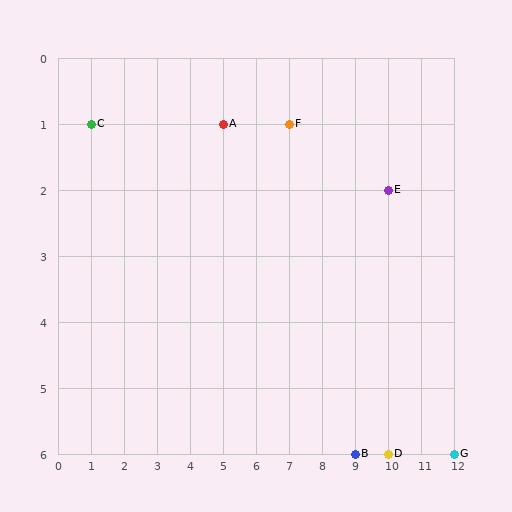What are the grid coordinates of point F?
Point F is at grid coordinates (7, 1).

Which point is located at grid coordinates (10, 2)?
Point E is at (10, 2).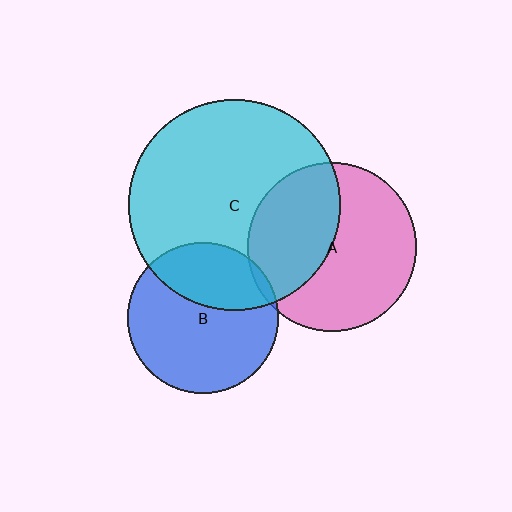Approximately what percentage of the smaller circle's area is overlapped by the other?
Approximately 40%.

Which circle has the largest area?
Circle C (cyan).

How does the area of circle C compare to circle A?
Approximately 1.6 times.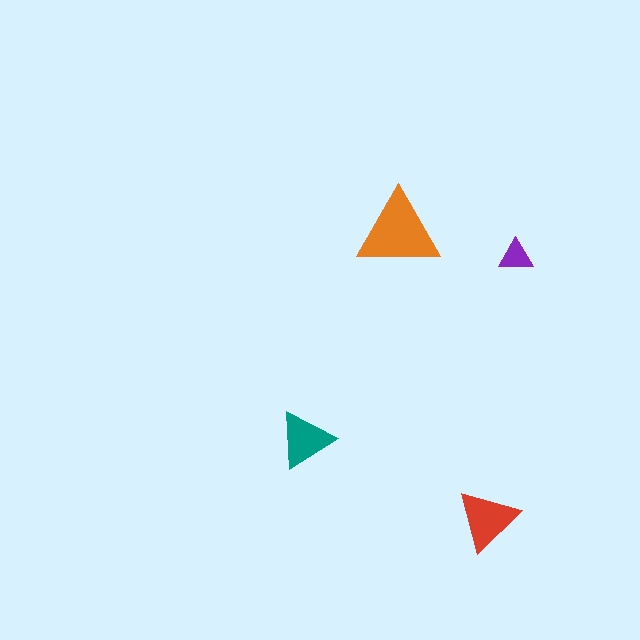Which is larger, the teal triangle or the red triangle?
The red one.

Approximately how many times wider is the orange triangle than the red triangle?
About 1.5 times wider.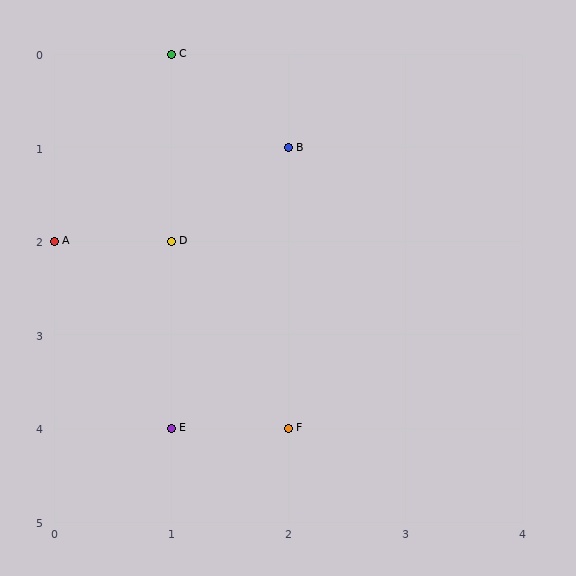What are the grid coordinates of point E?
Point E is at grid coordinates (1, 4).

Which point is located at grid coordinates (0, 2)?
Point A is at (0, 2).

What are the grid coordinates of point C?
Point C is at grid coordinates (1, 0).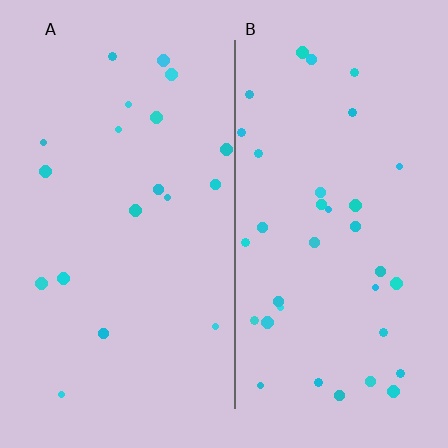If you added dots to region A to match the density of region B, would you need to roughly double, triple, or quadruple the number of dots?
Approximately double.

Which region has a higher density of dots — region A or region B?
B (the right).